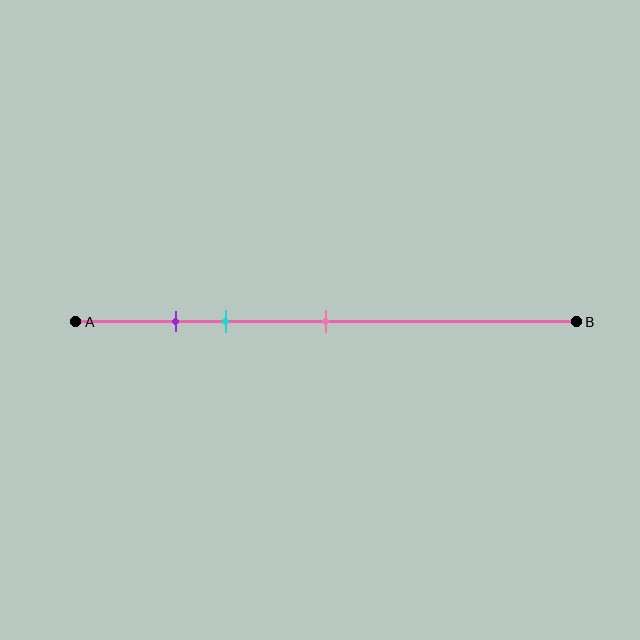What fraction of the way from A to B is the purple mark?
The purple mark is approximately 20% (0.2) of the way from A to B.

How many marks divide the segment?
There are 3 marks dividing the segment.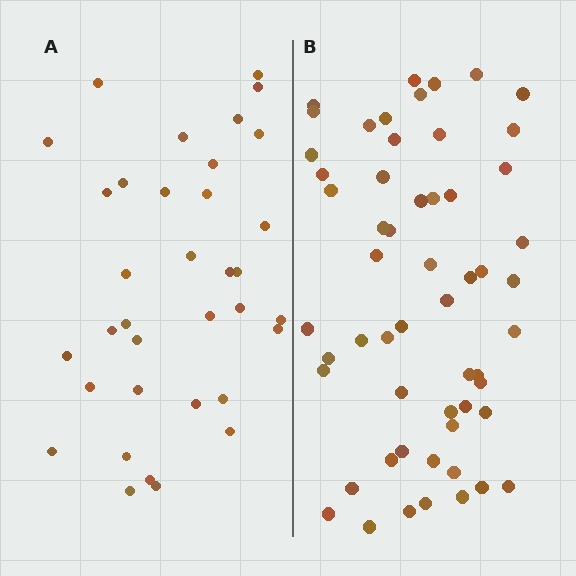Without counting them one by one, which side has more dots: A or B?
Region B (the right region) has more dots.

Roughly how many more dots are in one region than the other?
Region B has approximately 20 more dots than region A.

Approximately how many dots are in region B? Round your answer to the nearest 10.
About 60 dots. (The exact count is 56, which rounds to 60.)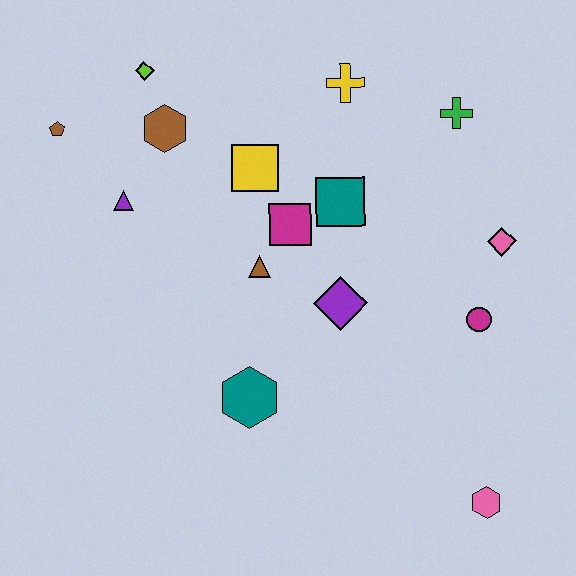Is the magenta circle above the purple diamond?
No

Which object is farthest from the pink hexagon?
The brown pentagon is farthest from the pink hexagon.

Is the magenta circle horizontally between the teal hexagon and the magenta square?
No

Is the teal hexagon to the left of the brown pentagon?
No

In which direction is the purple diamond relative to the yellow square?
The purple diamond is below the yellow square.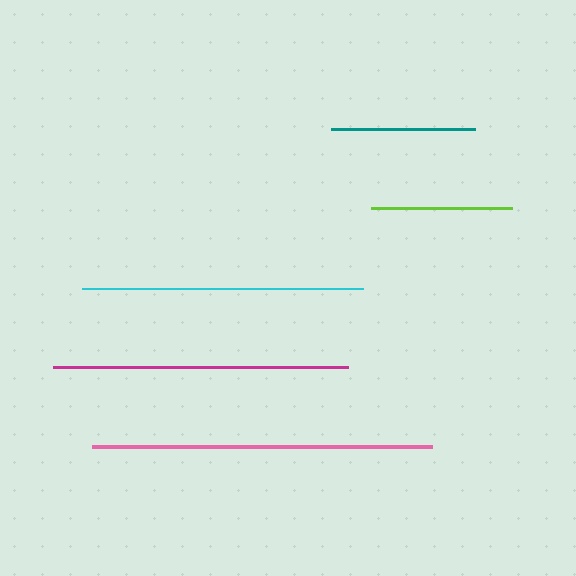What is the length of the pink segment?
The pink segment is approximately 340 pixels long.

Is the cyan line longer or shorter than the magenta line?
The magenta line is longer than the cyan line.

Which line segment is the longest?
The pink line is the longest at approximately 340 pixels.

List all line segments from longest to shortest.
From longest to shortest: pink, magenta, cyan, teal, lime.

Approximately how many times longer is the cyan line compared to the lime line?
The cyan line is approximately 2.0 times the length of the lime line.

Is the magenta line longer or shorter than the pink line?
The pink line is longer than the magenta line.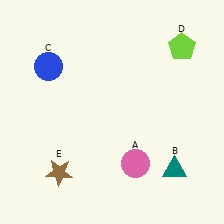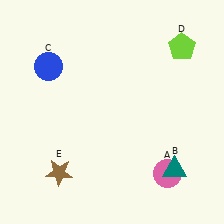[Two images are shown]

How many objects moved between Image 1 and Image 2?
1 object moved between the two images.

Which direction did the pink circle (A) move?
The pink circle (A) moved right.